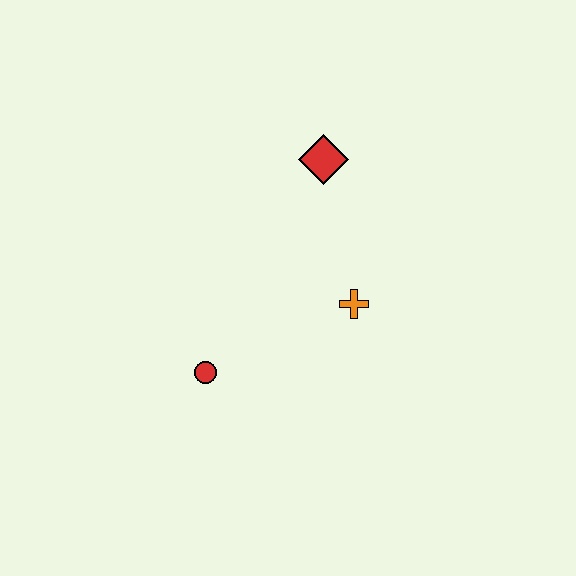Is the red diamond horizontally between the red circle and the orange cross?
Yes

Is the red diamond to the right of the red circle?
Yes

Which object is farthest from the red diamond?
The red circle is farthest from the red diamond.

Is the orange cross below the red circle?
No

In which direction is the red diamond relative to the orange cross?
The red diamond is above the orange cross.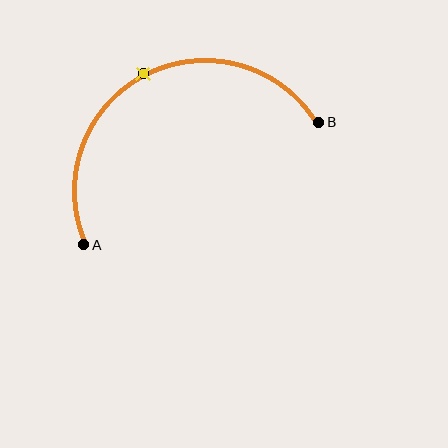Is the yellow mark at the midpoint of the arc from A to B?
Yes. The yellow mark lies on the arc at equal arc-length from both A and B — it is the arc midpoint.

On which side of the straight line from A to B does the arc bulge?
The arc bulges above the straight line connecting A and B.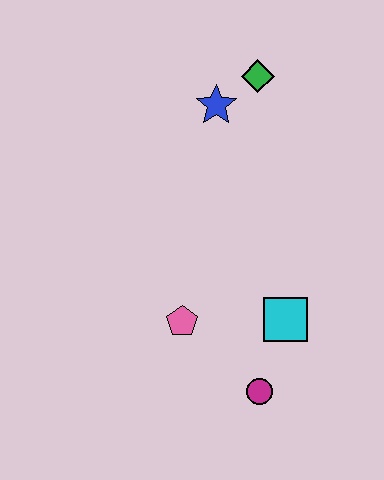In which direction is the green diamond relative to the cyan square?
The green diamond is above the cyan square.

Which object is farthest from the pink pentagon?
The green diamond is farthest from the pink pentagon.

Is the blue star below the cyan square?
No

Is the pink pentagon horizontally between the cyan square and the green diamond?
No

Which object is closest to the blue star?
The green diamond is closest to the blue star.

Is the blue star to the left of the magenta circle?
Yes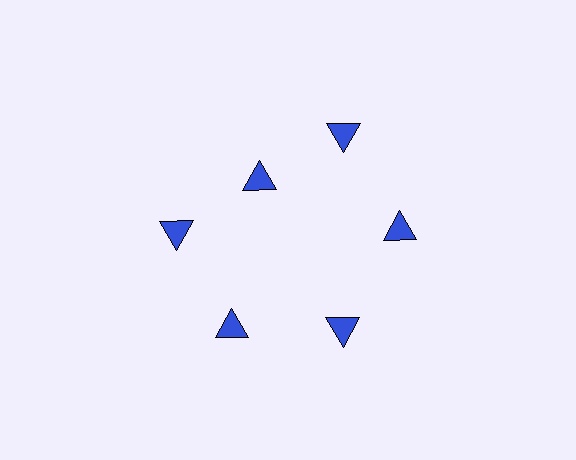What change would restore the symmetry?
The symmetry would be restored by moving it outward, back onto the ring so that all 6 triangles sit at equal angles and equal distance from the center.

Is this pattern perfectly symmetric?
No. The 6 blue triangles are arranged in a ring, but one element near the 11 o'clock position is pulled inward toward the center, breaking the 6-fold rotational symmetry.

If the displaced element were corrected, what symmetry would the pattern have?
It would have 6-fold rotational symmetry — the pattern would map onto itself every 60 degrees.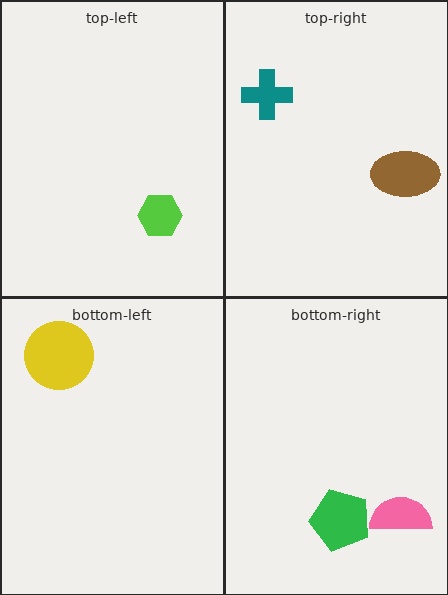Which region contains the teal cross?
The top-right region.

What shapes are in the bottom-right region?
The green pentagon, the pink semicircle.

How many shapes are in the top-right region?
2.